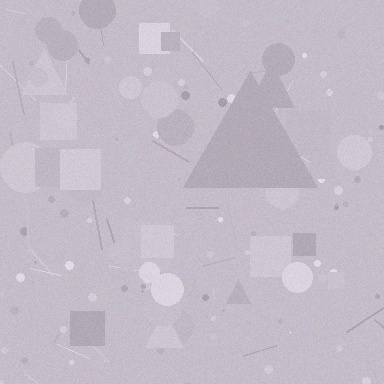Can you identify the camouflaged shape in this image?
The camouflaged shape is a triangle.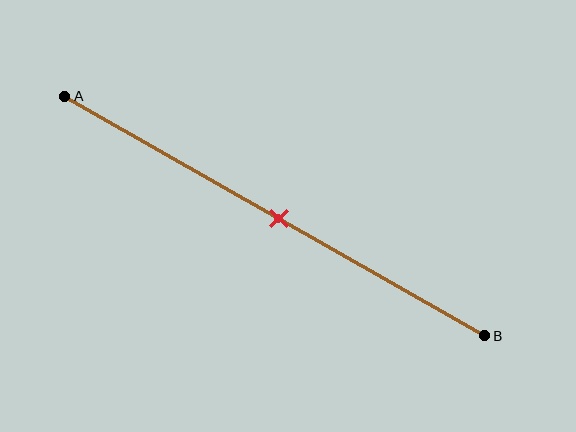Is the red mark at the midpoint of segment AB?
Yes, the mark is approximately at the midpoint.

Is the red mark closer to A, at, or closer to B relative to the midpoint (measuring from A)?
The red mark is approximately at the midpoint of segment AB.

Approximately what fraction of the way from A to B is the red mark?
The red mark is approximately 50% of the way from A to B.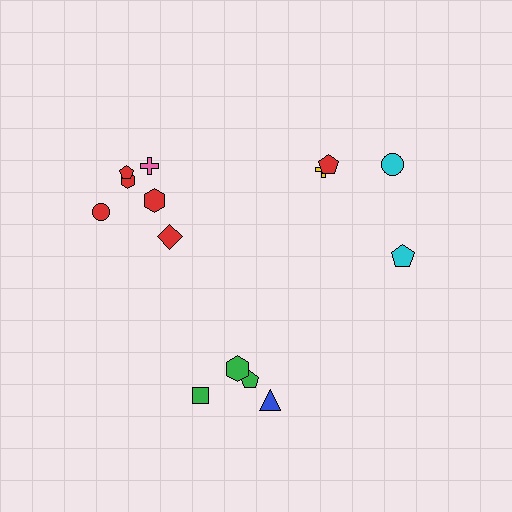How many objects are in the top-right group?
There are 4 objects.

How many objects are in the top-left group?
There are 6 objects.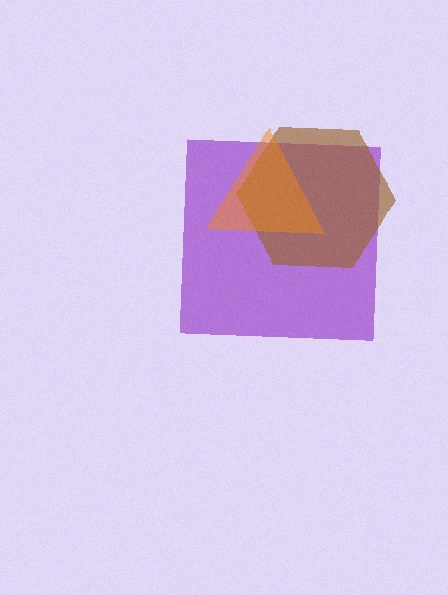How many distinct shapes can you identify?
There are 3 distinct shapes: a purple square, a brown hexagon, an orange triangle.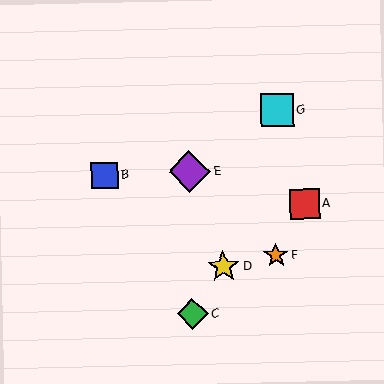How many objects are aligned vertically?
2 objects (C, E) are aligned vertically.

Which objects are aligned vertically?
Objects C, E are aligned vertically.